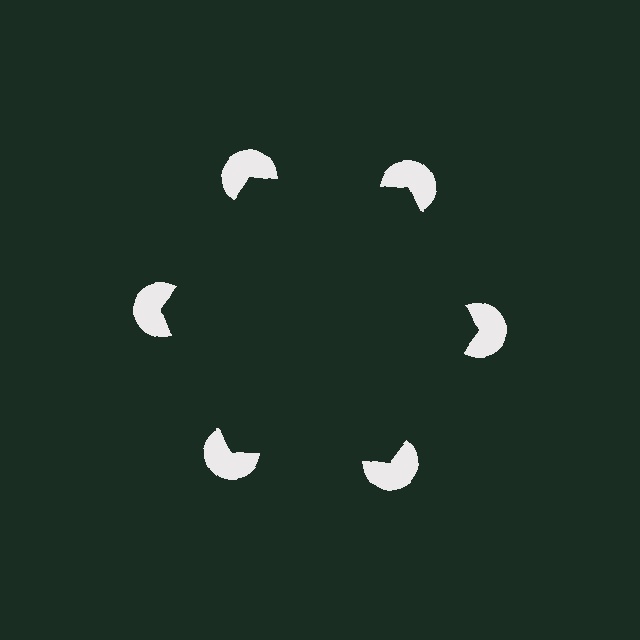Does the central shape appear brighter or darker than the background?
It typically appears slightly darker than the background, even though no actual brightness change is drawn.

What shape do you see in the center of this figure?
An illusory hexagon — its edges are inferred from the aligned wedge cuts in the pac-man discs, not physically drawn.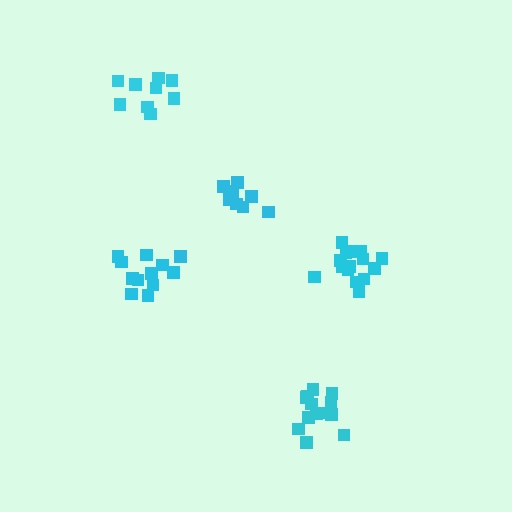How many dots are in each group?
Group 1: 15 dots, Group 2: 12 dots, Group 3: 11 dots, Group 4: 13 dots, Group 5: 9 dots (60 total).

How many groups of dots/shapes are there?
There are 5 groups.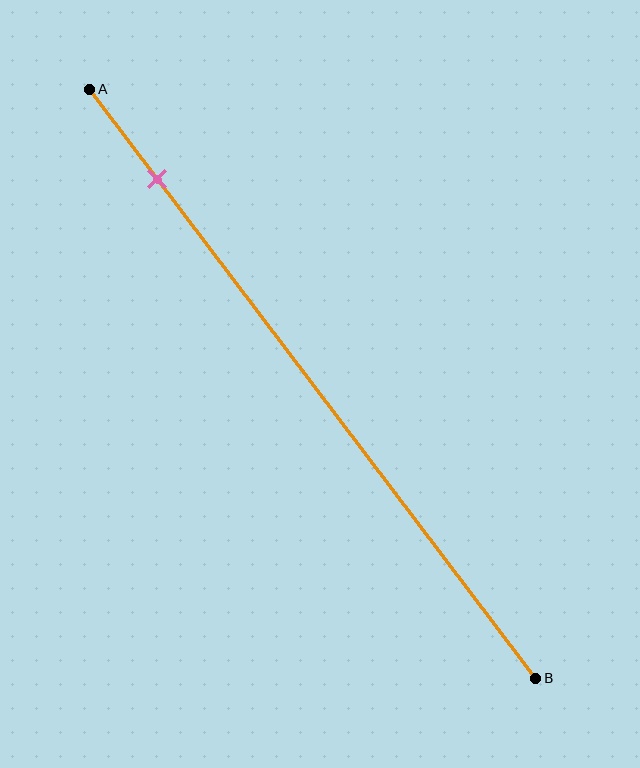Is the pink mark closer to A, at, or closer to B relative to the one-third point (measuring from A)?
The pink mark is closer to point A than the one-third point of segment AB.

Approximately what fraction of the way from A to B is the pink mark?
The pink mark is approximately 15% of the way from A to B.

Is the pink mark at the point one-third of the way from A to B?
No, the mark is at about 15% from A, not at the 33% one-third point.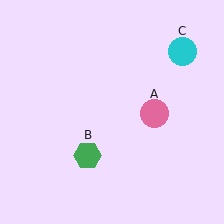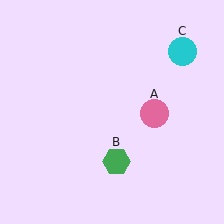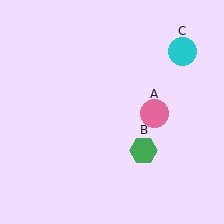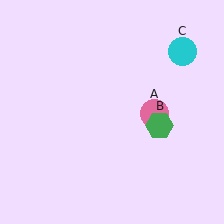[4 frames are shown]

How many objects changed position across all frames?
1 object changed position: green hexagon (object B).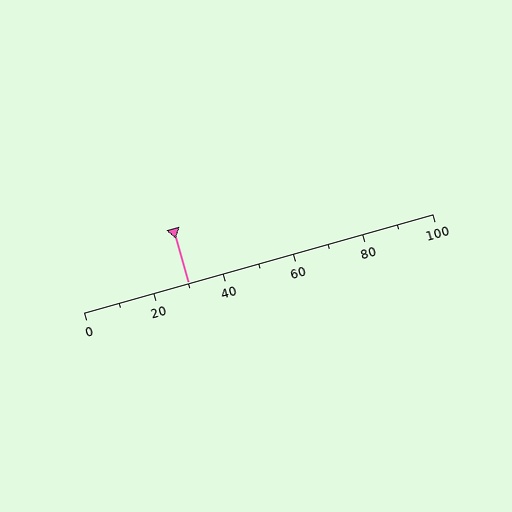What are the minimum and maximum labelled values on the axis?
The axis runs from 0 to 100.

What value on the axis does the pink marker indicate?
The marker indicates approximately 30.